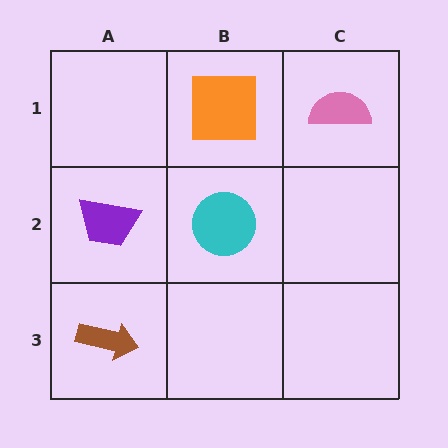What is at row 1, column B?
An orange square.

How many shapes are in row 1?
2 shapes.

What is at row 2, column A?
A purple trapezoid.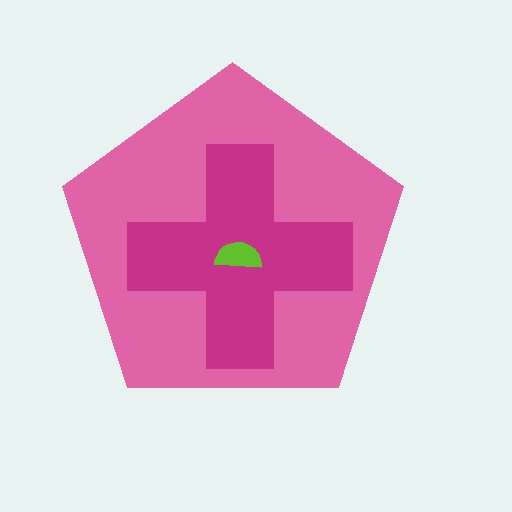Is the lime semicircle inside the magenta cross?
Yes.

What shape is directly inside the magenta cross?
The lime semicircle.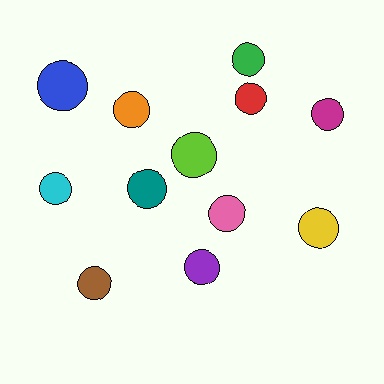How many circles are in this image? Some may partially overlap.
There are 12 circles.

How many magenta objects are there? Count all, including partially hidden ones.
There is 1 magenta object.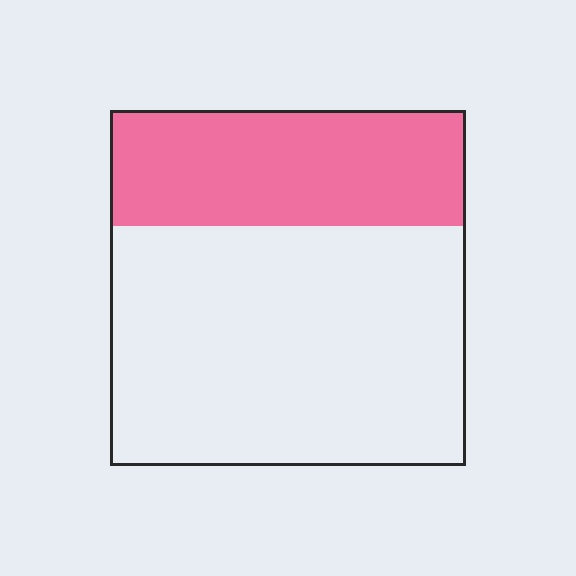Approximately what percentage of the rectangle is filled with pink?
Approximately 35%.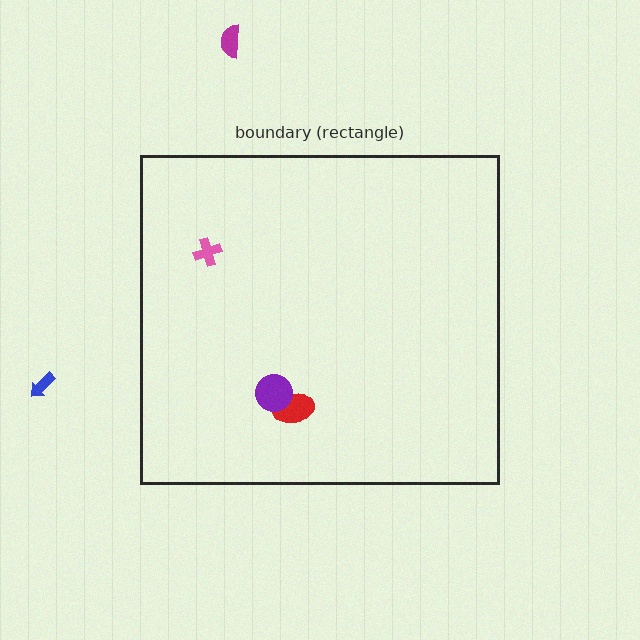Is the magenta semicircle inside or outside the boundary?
Outside.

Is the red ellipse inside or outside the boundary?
Inside.